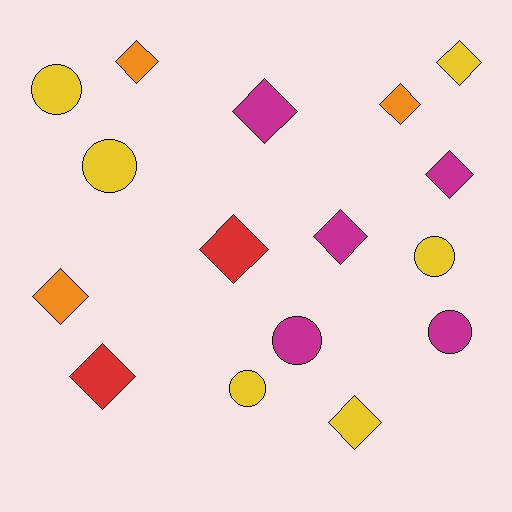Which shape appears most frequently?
Diamond, with 10 objects.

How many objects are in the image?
There are 16 objects.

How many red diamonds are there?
There are 2 red diamonds.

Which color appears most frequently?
Yellow, with 6 objects.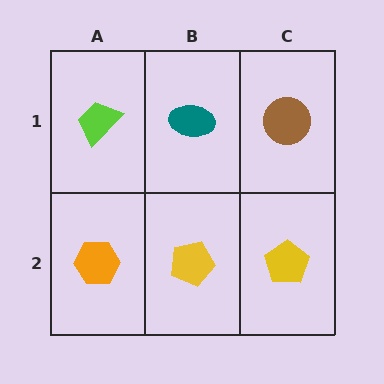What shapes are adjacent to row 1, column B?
A yellow pentagon (row 2, column B), a lime trapezoid (row 1, column A), a brown circle (row 1, column C).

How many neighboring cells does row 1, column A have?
2.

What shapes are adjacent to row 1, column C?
A yellow pentagon (row 2, column C), a teal ellipse (row 1, column B).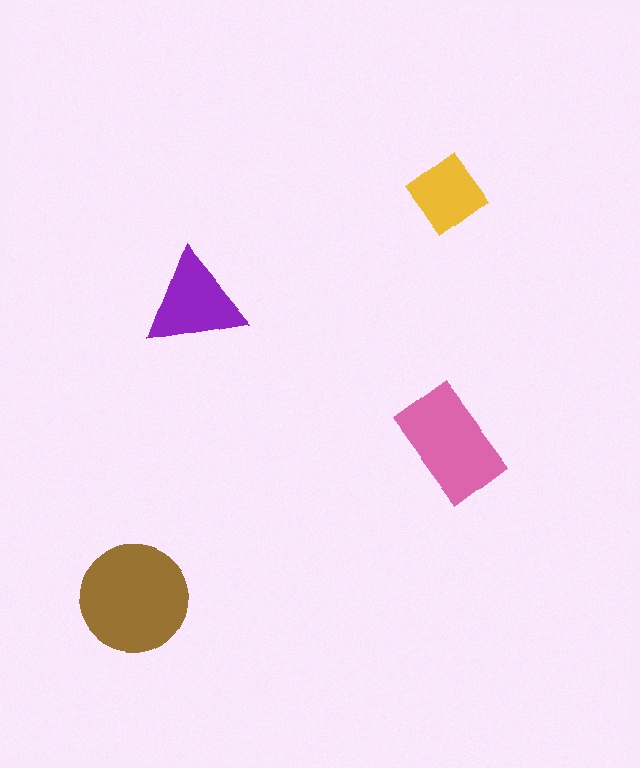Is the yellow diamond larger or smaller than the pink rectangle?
Smaller.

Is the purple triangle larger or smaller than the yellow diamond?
Larger.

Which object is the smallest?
The yellow diamond.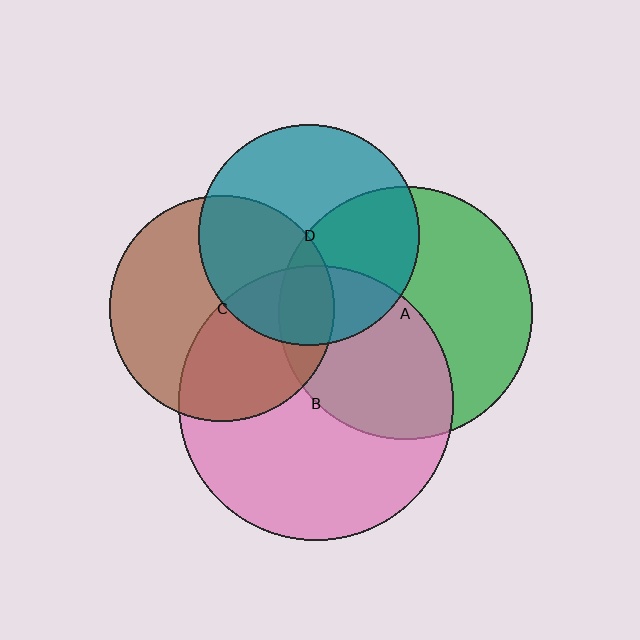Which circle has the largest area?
Circle B (pink).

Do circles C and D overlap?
Yes.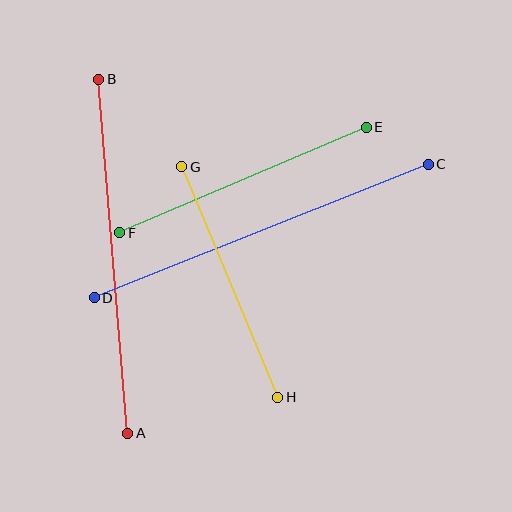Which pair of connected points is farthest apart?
Points C and D are farthest apart.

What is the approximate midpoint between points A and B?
The midpoint is at approximately (113, 256) pixels.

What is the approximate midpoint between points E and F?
The midpoint is at approximately (243, 180) pixels.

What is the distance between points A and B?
The distance is approximately 355 pixels.